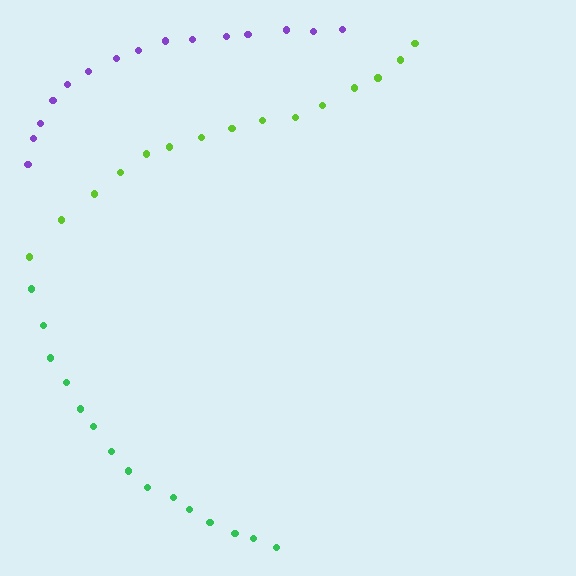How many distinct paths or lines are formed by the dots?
There are 3 distinct paths.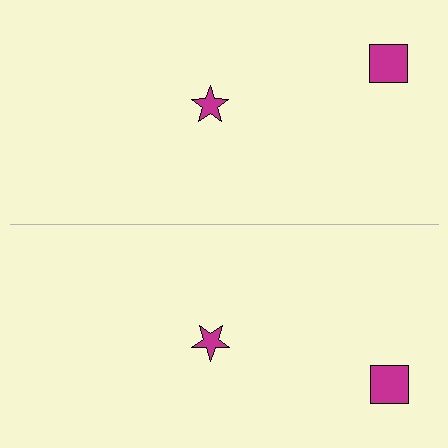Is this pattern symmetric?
Yes, this pattern has bilateral (reflection) symmetry.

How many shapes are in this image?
There are 4 shapes in this image.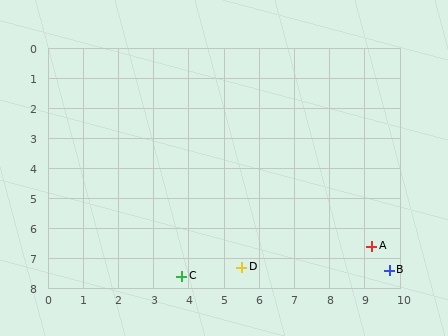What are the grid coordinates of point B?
Point B is at approximately (9.7, 7.4).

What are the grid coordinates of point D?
Point D is at approximately (5.5, 7.3).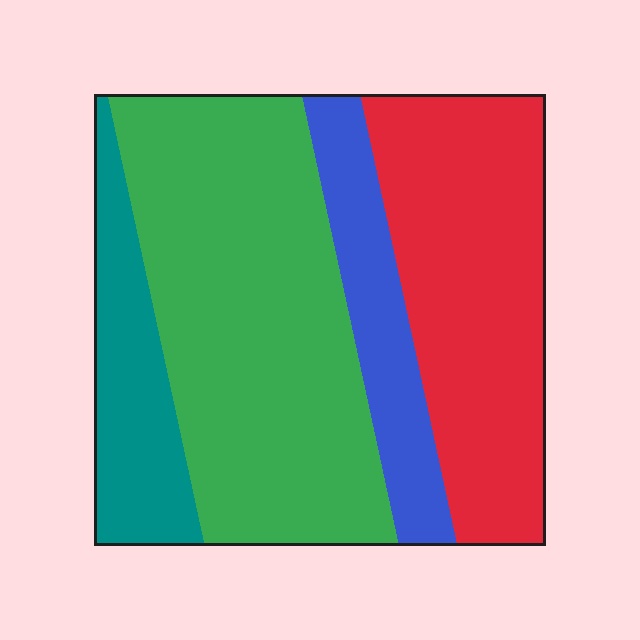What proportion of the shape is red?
Red takes up about one third (1/3) of the shape.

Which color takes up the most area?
Green, at roughly 45%.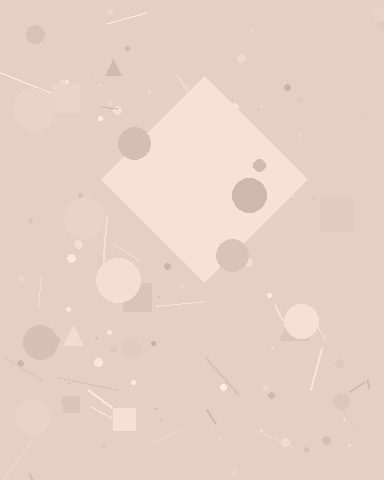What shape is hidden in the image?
A diamond is hidden in the image.